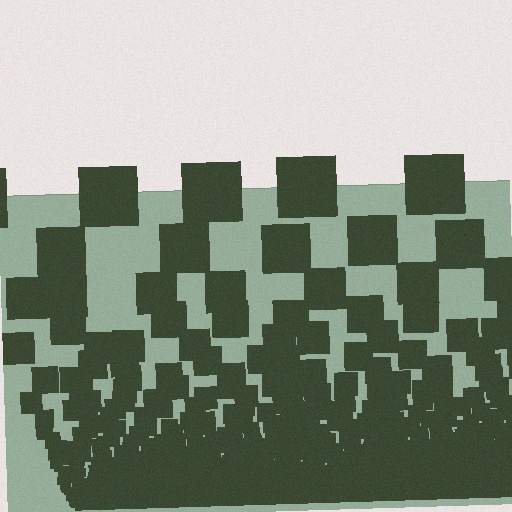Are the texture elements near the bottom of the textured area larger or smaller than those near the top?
Smaller. The gradient is inverted — elements near the bottom are smaller and denser.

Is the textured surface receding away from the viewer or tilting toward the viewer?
The surface appears to tilt toward the viewer. Texture elements get larger and sparser toward the top.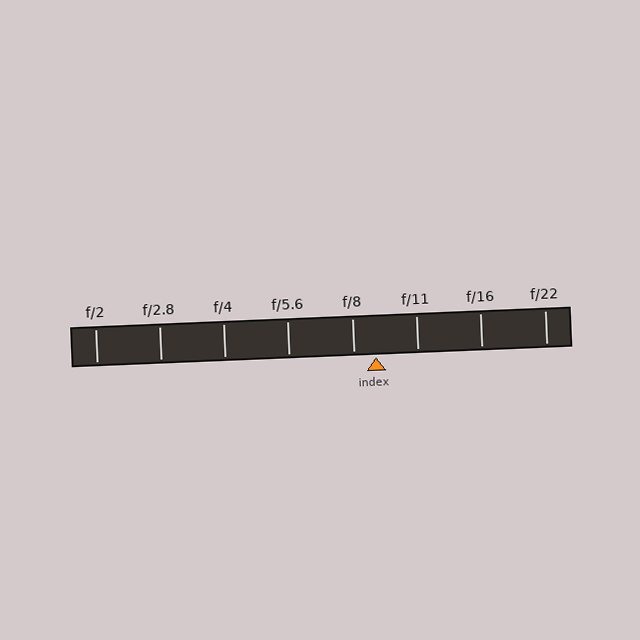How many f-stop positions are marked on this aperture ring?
There are 8 f-stop positions marked.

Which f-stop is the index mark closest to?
The index mark is closest to f/8.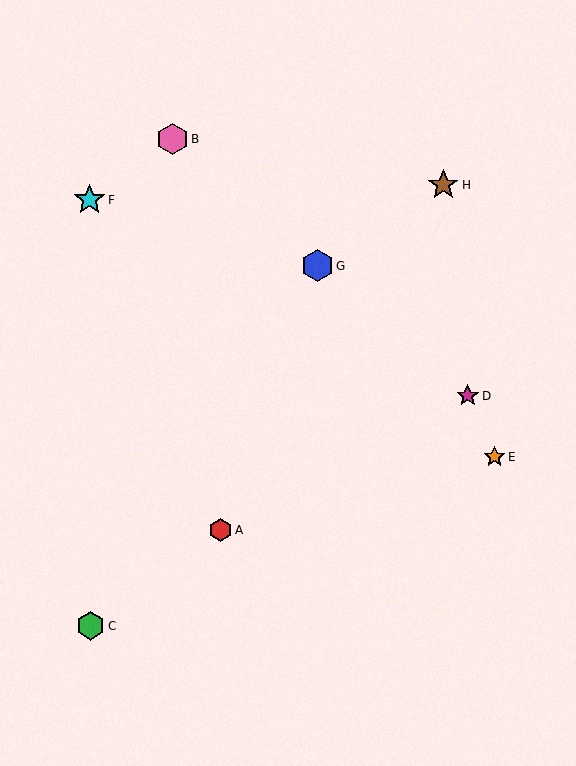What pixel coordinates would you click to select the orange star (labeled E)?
Click at (495, 457) to select the orange star E.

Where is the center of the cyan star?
The center of the cyan star is at (90, 200).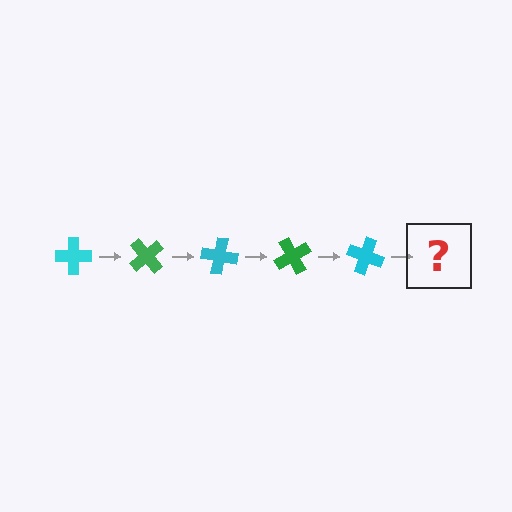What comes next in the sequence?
The next element should be a green cross, rotated 250 degrees from the start.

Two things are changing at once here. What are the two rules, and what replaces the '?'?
The two rules are that it rotates 50 degrees each step and the color cycles through cyan and green. The '?' should be a green cross, rotated 250 degrees from the start.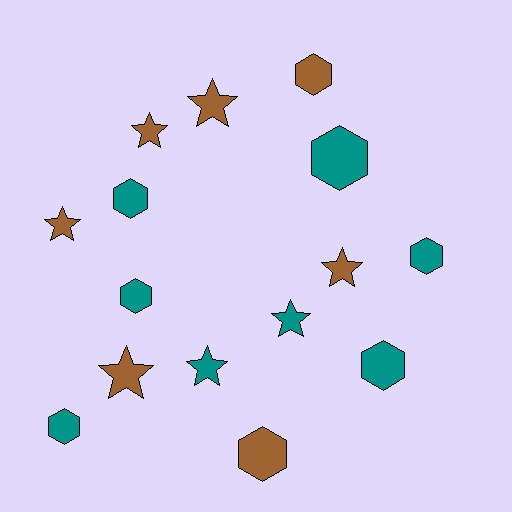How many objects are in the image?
There are 15 objects.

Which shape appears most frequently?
Hexagon, with 8 objects.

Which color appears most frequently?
Teal, with 8 objects.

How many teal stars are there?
There are 2 teal stars.